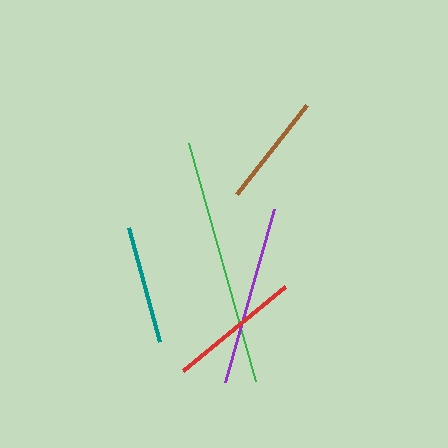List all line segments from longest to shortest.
From longest to shortest: green, purple, red, teal, brown.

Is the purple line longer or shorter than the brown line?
The purple line is longer than the brown line.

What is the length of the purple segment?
The purple segment is approximately 180 pixels long.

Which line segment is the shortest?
The brown line is the shortest at approximately 113 pixels.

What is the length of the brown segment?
The brown segment is approximately 113 pixels long.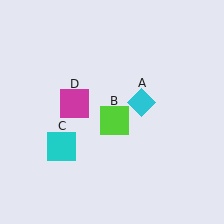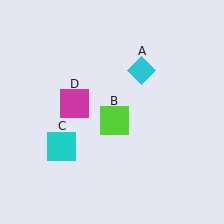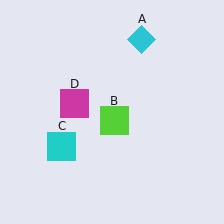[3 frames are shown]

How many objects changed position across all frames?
1 object changed position: cyan diamond (object A).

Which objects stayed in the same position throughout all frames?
Lime square (object B) and cyan square (object C) and magenta square (object D) remained stationary.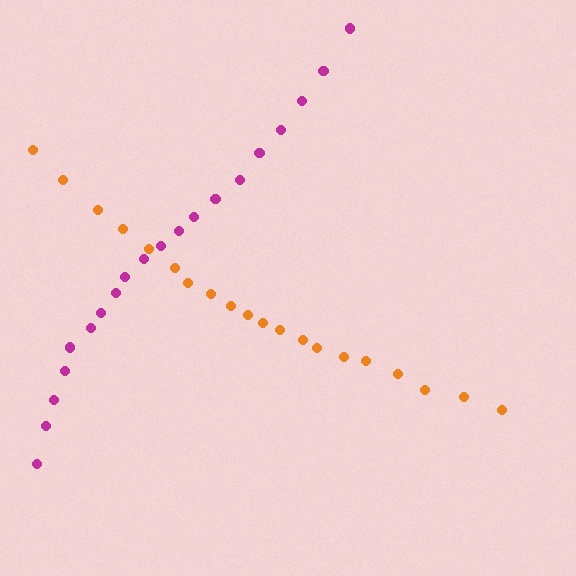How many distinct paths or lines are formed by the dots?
There are 2 distinct paths.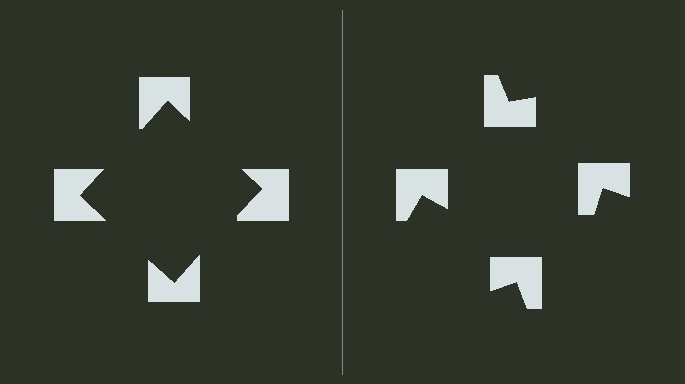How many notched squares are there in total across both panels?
8 — 4 on each side.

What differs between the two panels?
The notched squares are positioned identically on both sides; only the wedge orientations differ. On the left they align to a square; on the right they are misaligned.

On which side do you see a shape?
An illusory square appears on the left side. On the right side the wedge cuts are rotated, so no coherent shape forms.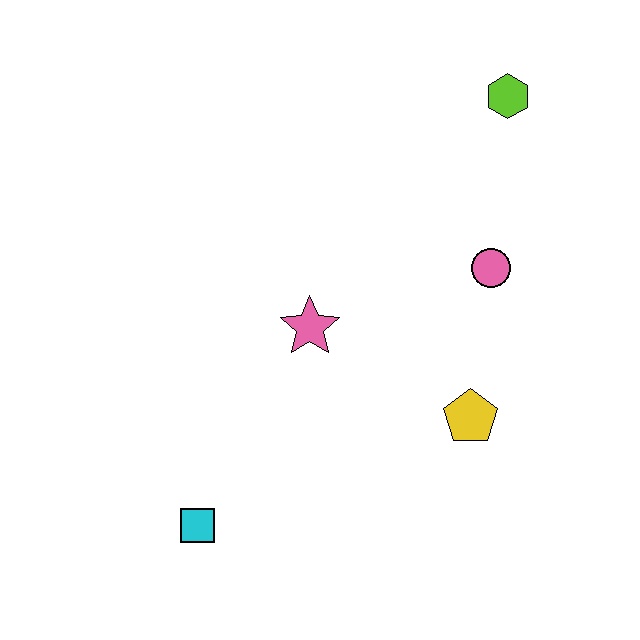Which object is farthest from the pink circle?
The cyan square is farthest from the pink circle.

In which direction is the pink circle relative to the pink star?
The pink circle is to the right of the pink star.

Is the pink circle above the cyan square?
Yes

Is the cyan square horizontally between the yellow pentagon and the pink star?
No